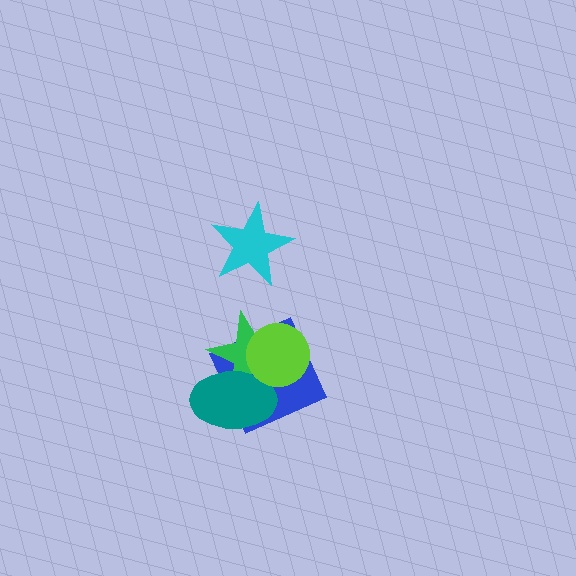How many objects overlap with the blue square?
3 objects overlap with the blue square.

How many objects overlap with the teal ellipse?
3 objects overlap with the teal ellipse.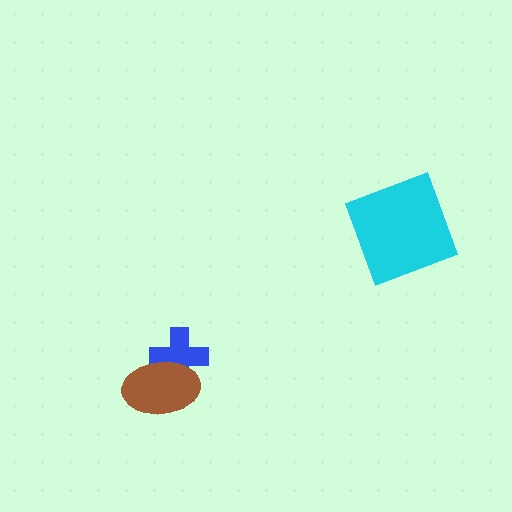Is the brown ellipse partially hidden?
No, no other shape covers it.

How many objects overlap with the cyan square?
0 objects overlap with the cyan square.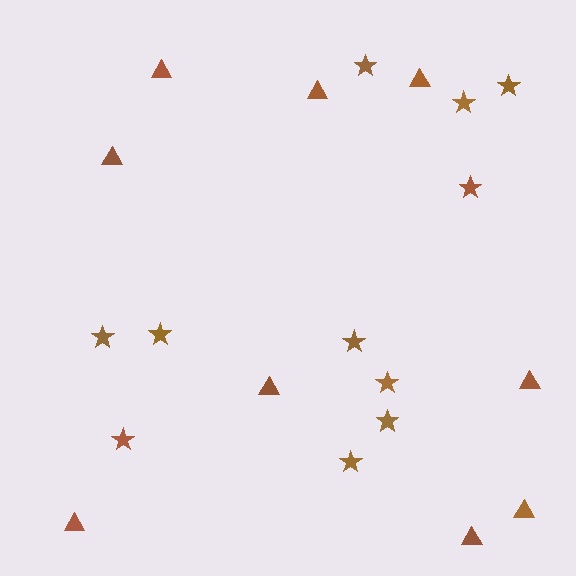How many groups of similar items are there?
There are 2 groups: one group of stars (11) and one group of triangles (9).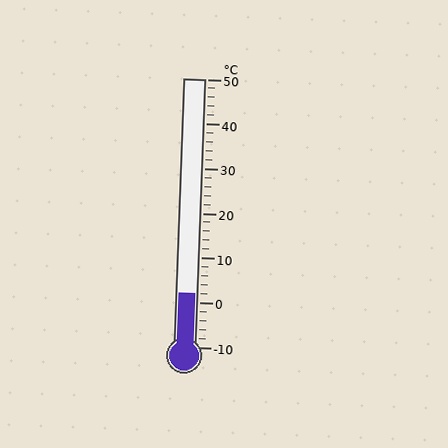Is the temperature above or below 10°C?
The temperature is below 10°C.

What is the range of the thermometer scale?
The thermometer scale ranges from -10°C to 50°C.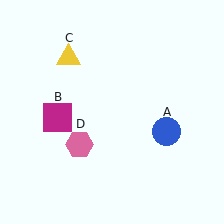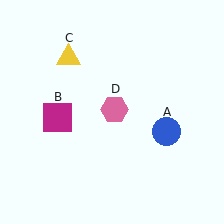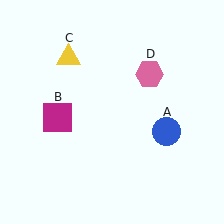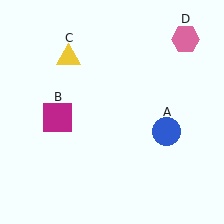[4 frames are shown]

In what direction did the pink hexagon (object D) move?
The pink hexagon (object D) moved up and to the right.